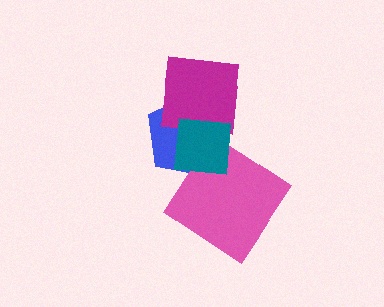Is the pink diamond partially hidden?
Yes, it is partially covered by another shape.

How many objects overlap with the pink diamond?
2 objects overlap with the pink diamond.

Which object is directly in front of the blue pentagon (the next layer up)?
The magenta square is directly in front of the blue pentagon.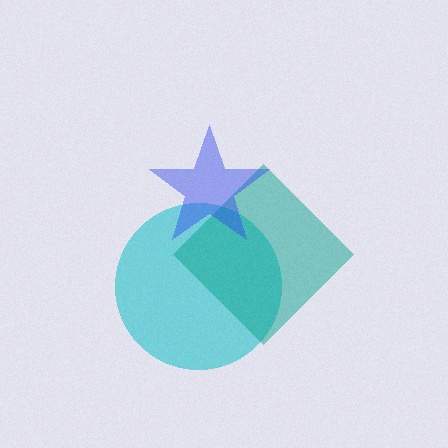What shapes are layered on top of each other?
The layered shapes are: a cyan circle, a teal diamond, a blue star.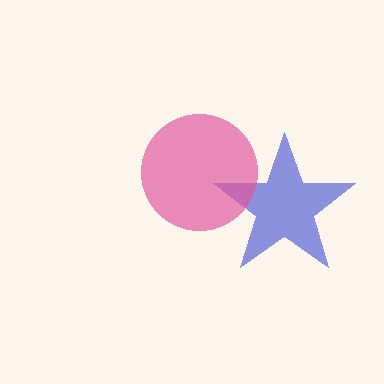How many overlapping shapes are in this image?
There are 2 overlapping shapes in the image.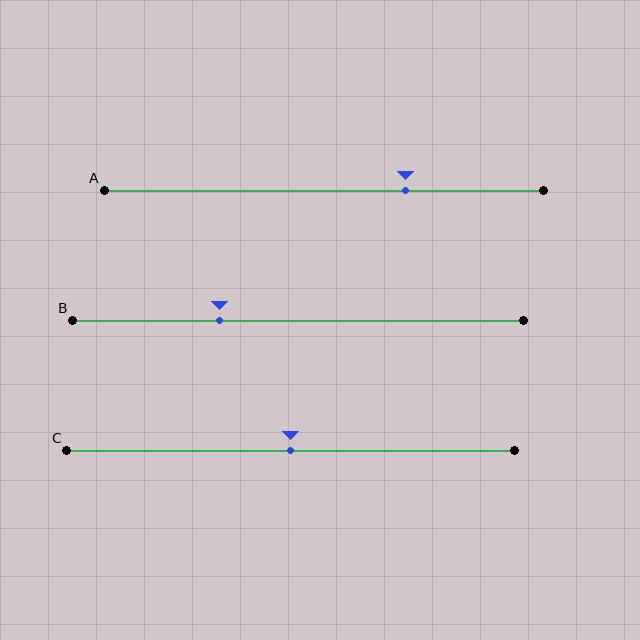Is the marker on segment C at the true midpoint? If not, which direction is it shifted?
Yes, the marker on segment C is at the true midpoint.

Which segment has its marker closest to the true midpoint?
Segment C has its marker closest to the true midpoint.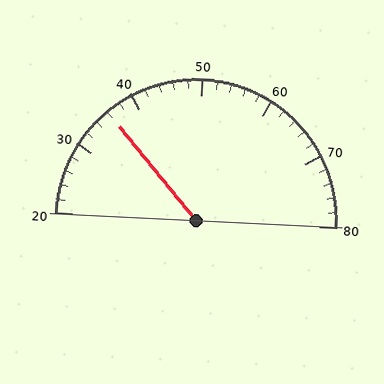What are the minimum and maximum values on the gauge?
The gauge ranges from 20 to 80.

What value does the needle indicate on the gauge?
The needle indicates approximately 36.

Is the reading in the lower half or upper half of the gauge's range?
The reading is in the lower half of the range (20 to 80).